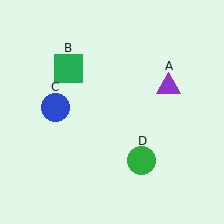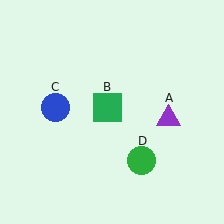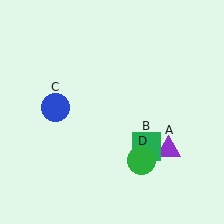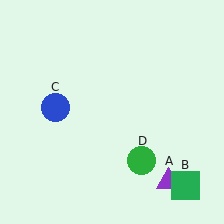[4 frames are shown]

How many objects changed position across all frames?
2 objects changed position: purple triangle (object A), green square (object B).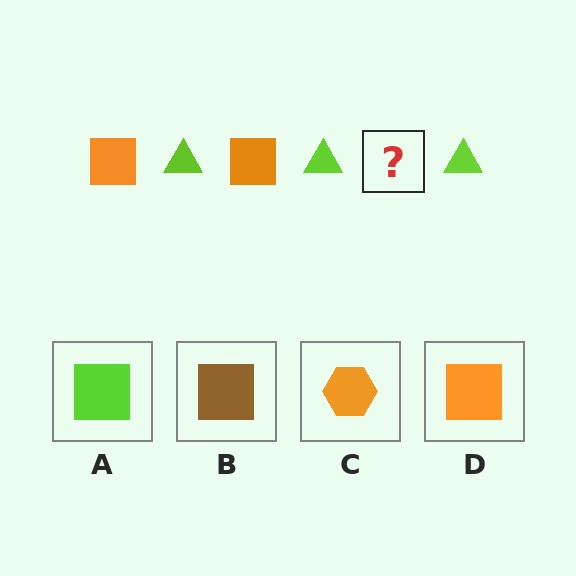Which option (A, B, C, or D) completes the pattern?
D.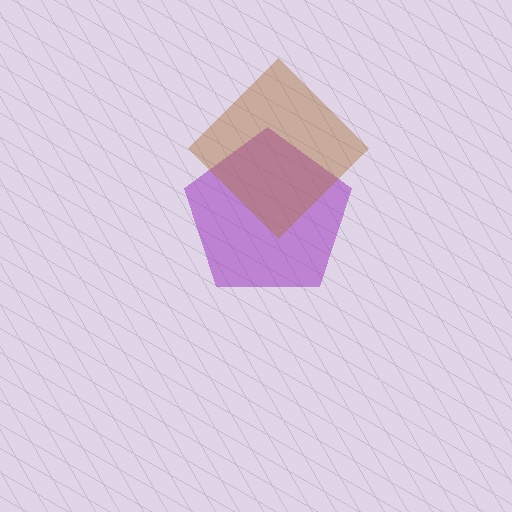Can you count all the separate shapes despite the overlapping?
Yes, there are 2 separate shapes.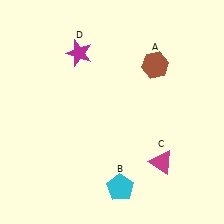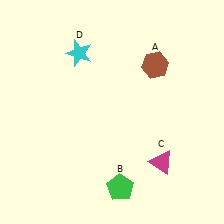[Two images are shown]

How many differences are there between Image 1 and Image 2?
There are 2 differences between the two images.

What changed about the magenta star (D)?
In Image 1, D is magenta. In Image 2, it changed to cyan.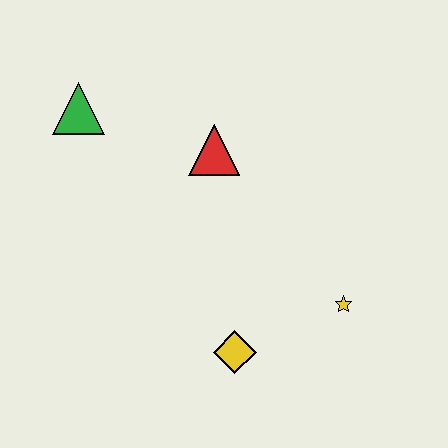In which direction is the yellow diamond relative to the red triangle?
The yellow diamond is below the red triangle.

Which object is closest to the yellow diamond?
The yellow star is closest to the yellow diamond.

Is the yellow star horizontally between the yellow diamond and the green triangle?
No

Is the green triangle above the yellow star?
Yes